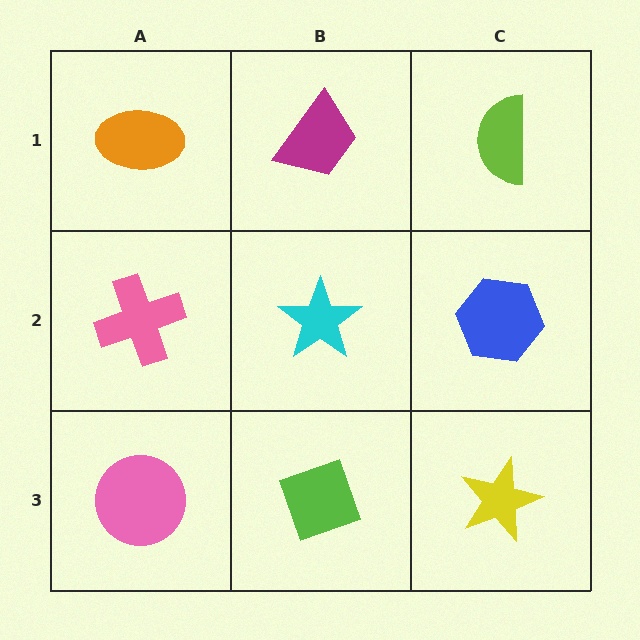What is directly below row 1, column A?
A pink cross.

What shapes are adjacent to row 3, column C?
A blue hexagon (row 2, column C), a lime diamond (row 3, column B).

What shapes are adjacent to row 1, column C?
A blue hexagon (row 2, column C), a magenta trapezoid (row 1, column B).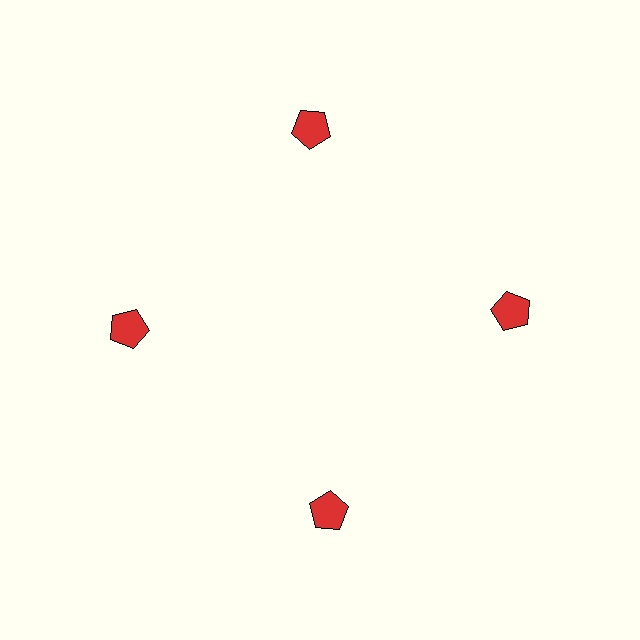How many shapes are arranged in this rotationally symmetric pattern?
There are 4 shapes, arranged in 4 groups of 1.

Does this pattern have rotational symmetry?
Yes, this pattern has 4-fold rotational symmetry. It looks the same after rotating 90 degrees around the center.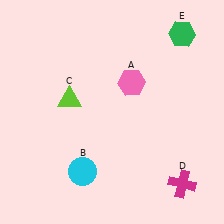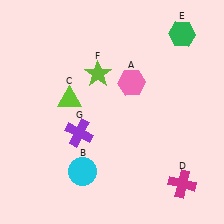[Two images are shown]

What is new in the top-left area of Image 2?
A lime star (F) was added in the top-left area of Image 2.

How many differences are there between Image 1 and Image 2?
There are 2 differences between the two images.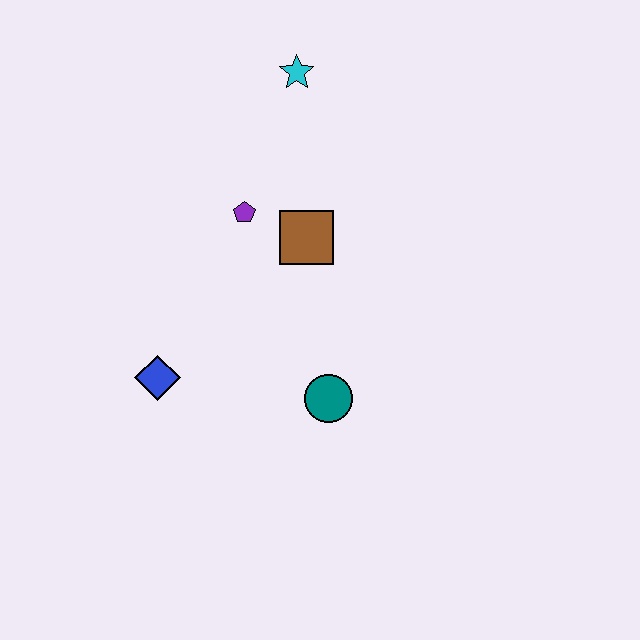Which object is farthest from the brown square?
The blue diamond is farthest from the brown square.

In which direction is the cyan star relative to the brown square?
The cyan star is above the brown square.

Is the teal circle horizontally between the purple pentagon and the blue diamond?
No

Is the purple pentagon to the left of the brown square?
Yes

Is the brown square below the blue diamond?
No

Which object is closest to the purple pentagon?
The brown square is closest to the purple pentagon.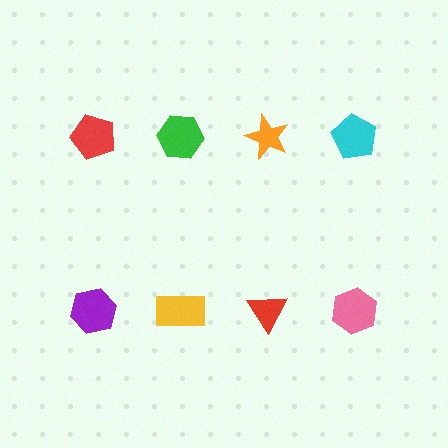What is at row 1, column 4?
A cyan pentagon.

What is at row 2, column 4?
A pink hexagon.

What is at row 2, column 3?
A red triangle.